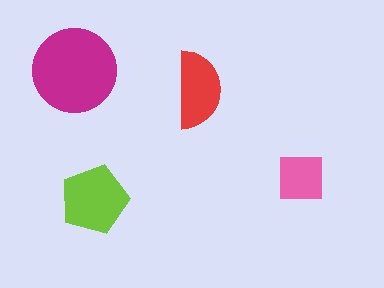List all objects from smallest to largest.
The pink square, the red semicircle, the lime pentagon, the magenta circle.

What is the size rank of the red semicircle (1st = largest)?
3rd.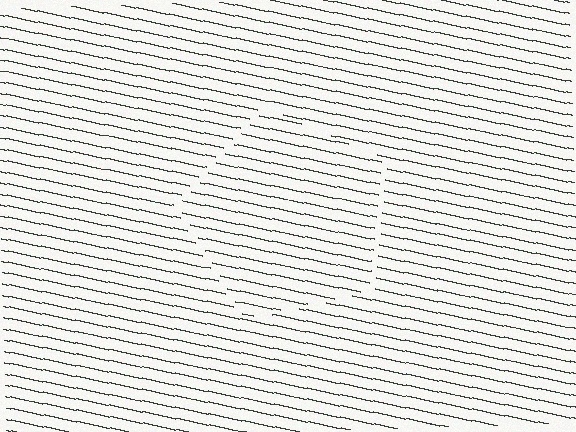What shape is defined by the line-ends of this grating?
An illusory pentagon. The interior of the shape contains the same grating, shifted by half a period — the contour is defined by the phase discontinuity where line-ends from the inner and outer gratings abut.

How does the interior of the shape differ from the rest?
The interior of the shape contains the same grating, shifted by half a period — the contour is defined by the phase discontinuity where line-ends from the inner and outer gratings abut.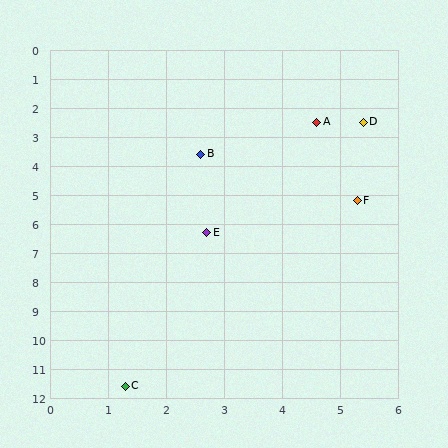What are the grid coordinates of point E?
Point E is at approximately (2.7, 6.3).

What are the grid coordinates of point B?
Point B is at approximately (2.6, 3.6).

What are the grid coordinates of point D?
Point D is at approximately (5.4, 2.5).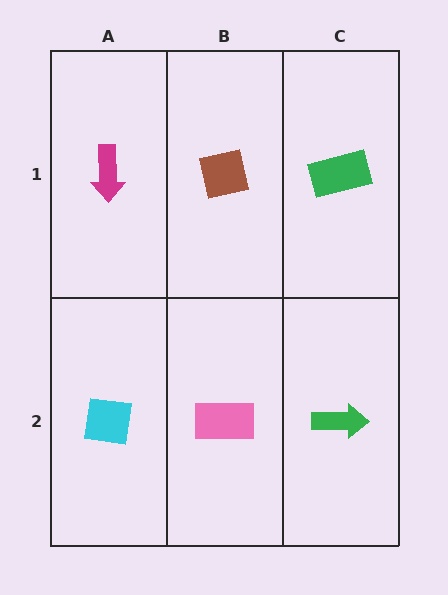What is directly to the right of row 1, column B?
A green rectangle.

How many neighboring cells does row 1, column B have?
3.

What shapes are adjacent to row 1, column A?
A cyan square (row 2, column A), a brown square (row 1, column B).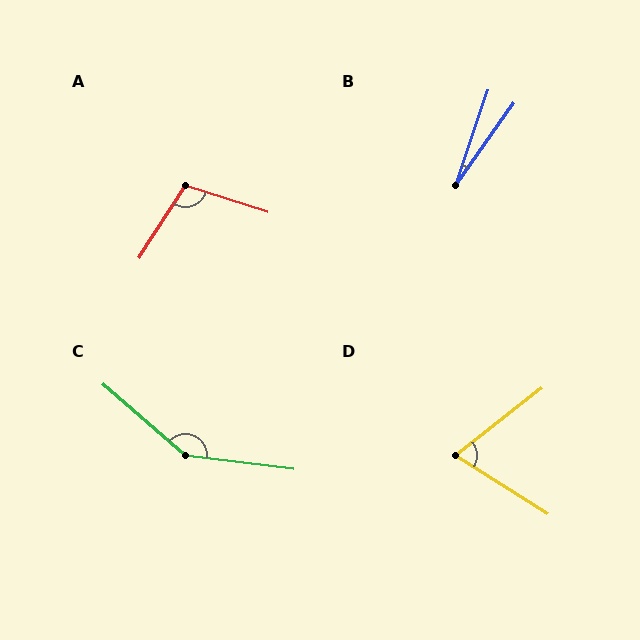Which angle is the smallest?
B, at approximately 16 degrees.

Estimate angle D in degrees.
Approximately 70 degrees.